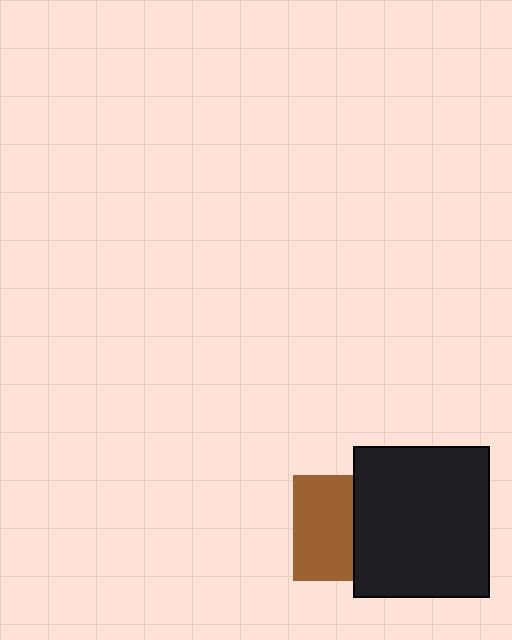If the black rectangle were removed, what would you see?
You would see the complete brown square.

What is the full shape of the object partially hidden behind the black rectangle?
The partially hidden object is a brown square.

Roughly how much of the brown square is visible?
About half of it is visible (roughly 57%).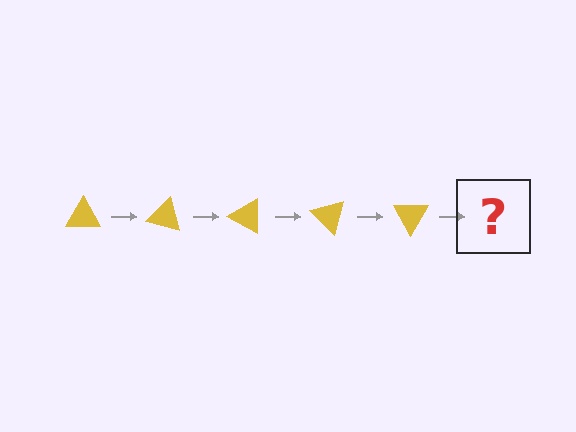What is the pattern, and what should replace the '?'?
The pattern is that the triangle rotates 15 degrees each step. The '?' should be a yellow triangle rotated 75 degrees.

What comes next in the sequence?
The next element should be a yellow triangle rotated 75 degrees.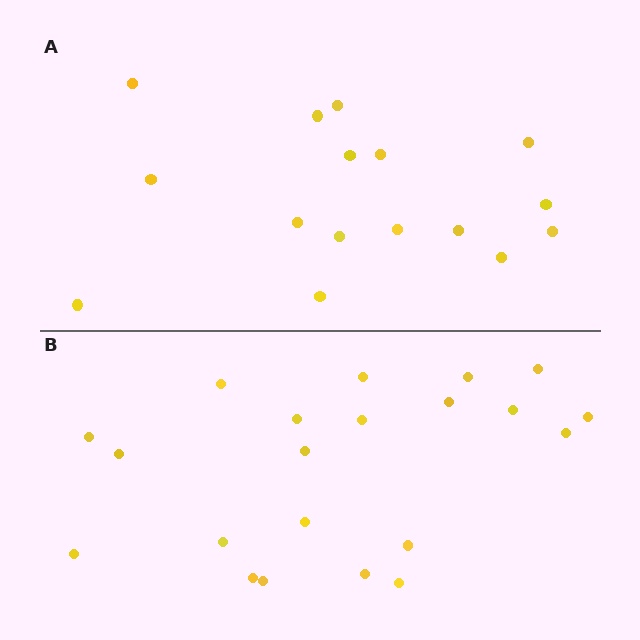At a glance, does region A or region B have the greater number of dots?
Region B (the bottom region) has more dots.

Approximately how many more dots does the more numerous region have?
Region B has about 5 more dots than region A.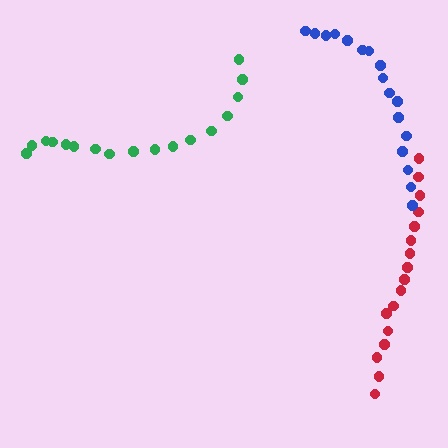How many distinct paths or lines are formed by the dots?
There are 3 distinct paths.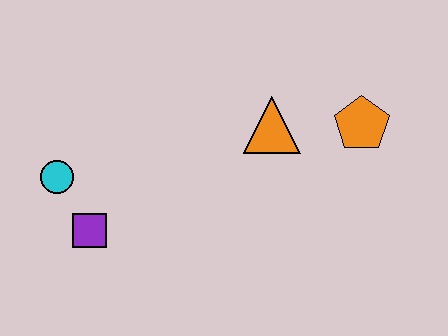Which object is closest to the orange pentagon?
The orange triangle is closest to the orange pentagon.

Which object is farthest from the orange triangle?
The cyan circle is farthest from the orange triangle.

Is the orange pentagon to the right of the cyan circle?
Yes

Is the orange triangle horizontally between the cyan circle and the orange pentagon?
Yes